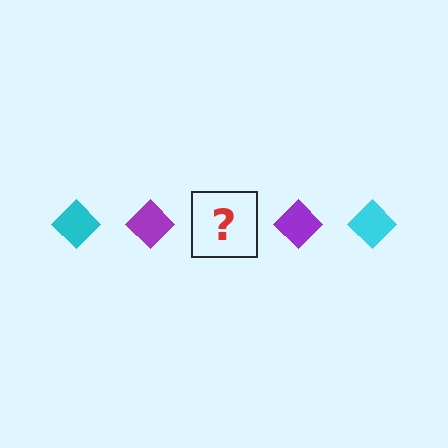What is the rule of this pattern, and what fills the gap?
The rule is that the pattern cycles through cyan, purple diamonds. The gap should be filled with a cyan diamond.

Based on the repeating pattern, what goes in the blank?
The blank should be a cyan diamond.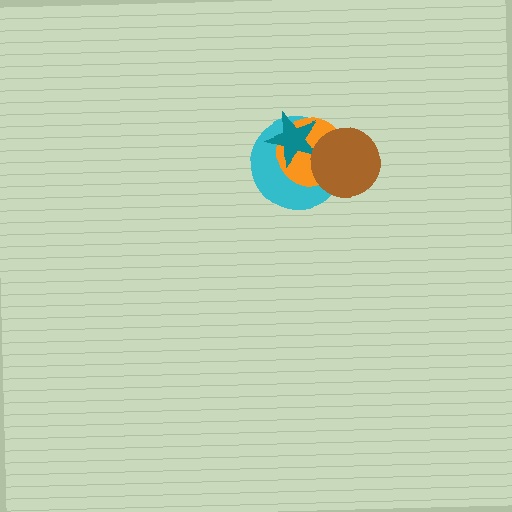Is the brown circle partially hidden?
No, no other shape covers it.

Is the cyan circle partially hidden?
Yes, it is partially covered by another shape.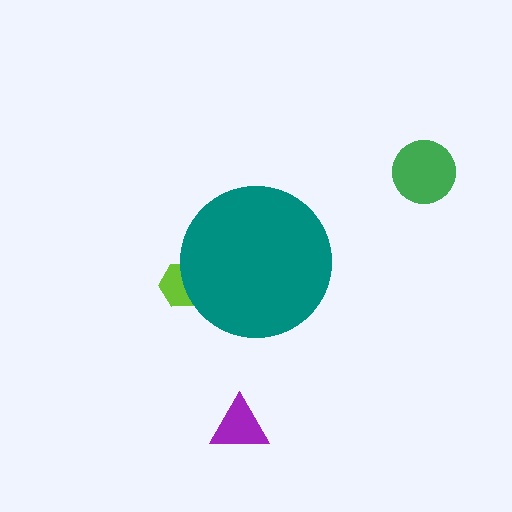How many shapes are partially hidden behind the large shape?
1 shape is partially hidden.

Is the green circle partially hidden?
No, the green circle is fully visible.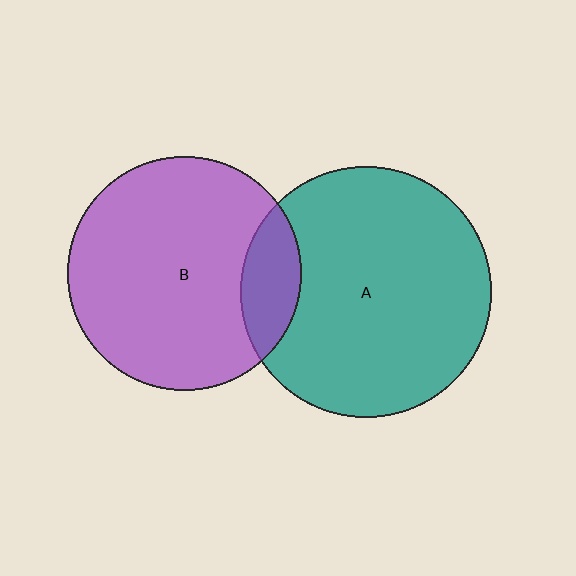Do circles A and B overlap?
Yes.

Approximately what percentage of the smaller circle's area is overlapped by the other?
Approximately 15%.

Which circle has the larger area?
Circle A (teal).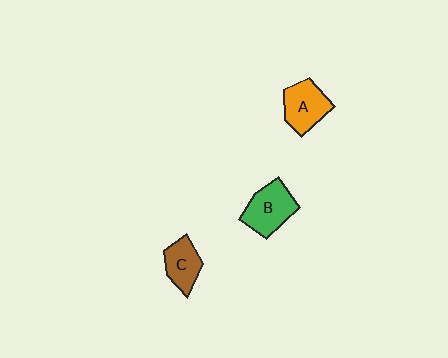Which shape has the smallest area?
Shape C (brown).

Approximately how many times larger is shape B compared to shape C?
Approximately 1.4 times.